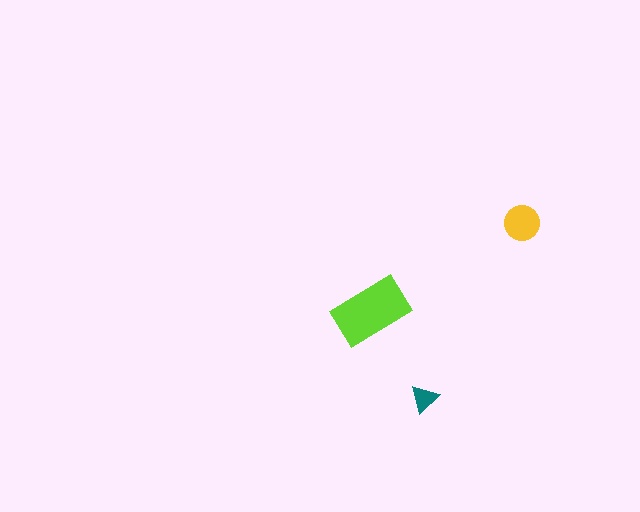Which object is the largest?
The lime rectangle.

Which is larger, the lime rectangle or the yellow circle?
The lime rectangle.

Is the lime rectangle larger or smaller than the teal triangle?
Larger.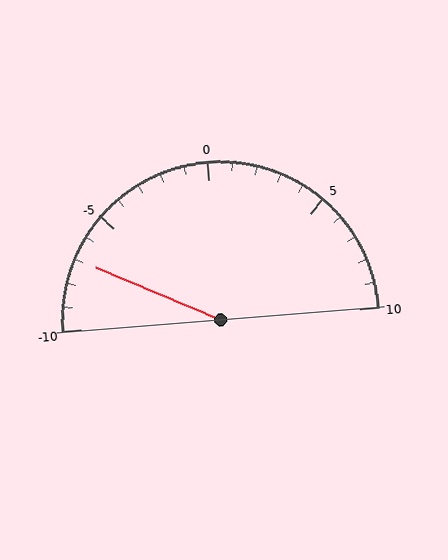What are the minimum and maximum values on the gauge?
The gauge ranges from -10 to 10.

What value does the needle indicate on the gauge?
The needle indicates approximately -7.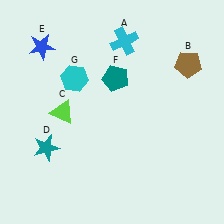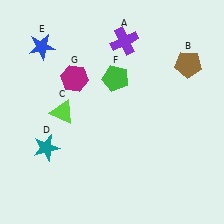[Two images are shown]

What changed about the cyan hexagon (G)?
In Image 1, G is cyan. In Image 2, it changed to magenta.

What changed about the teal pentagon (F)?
In Image 1, F is teal. In Image 2, it changed to green.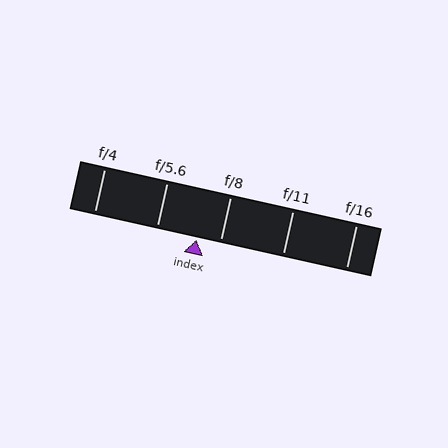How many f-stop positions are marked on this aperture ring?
There are 5 f-stop positions marked.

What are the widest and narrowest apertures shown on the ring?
The widest aperture shown is f/4 and the narrowest is f/16.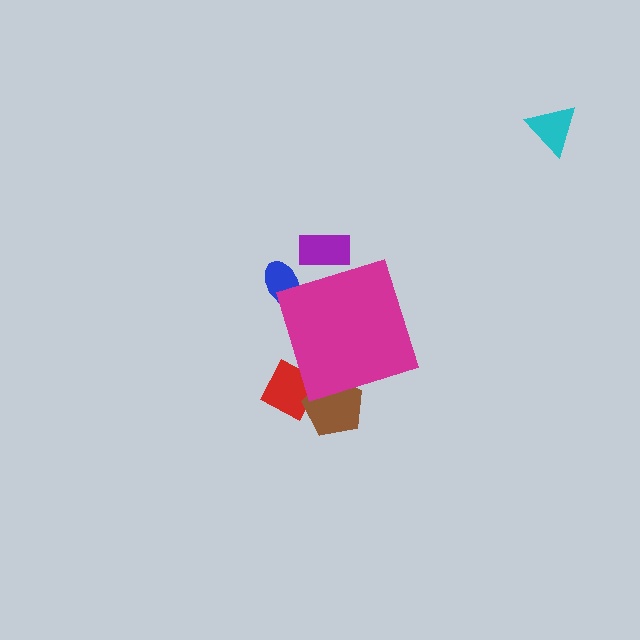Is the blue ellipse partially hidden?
Yes, the blue ellipse is partially hidden behind the magenta diamond.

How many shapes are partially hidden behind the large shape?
4 shapes are partially hidden.